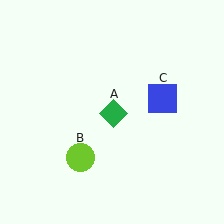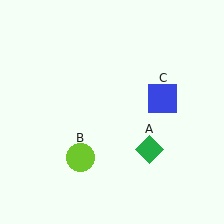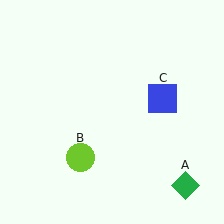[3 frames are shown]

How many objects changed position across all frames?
1 object changed position: green diamond (object A).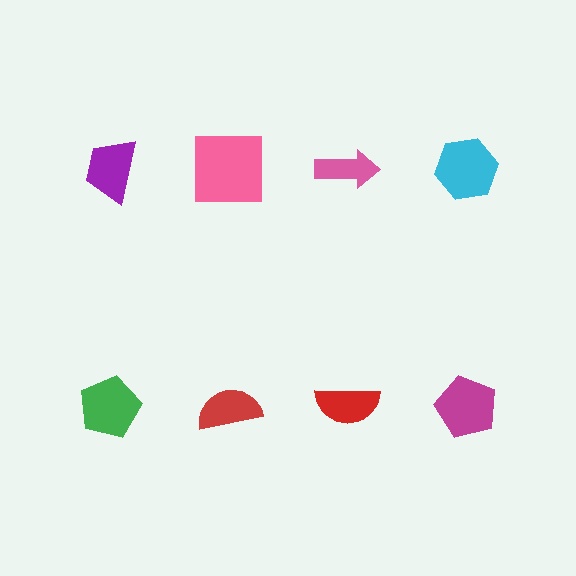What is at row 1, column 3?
A pink arrow.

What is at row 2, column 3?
A red semicircle.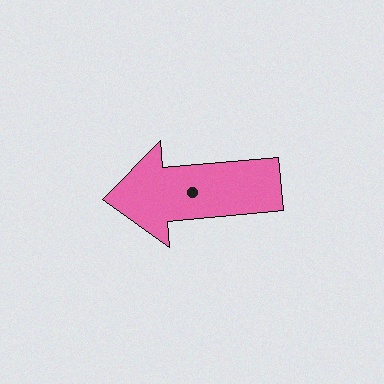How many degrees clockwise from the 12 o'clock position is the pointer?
Approximately 265 degrees.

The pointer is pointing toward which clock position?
Roughly 9 o'clock.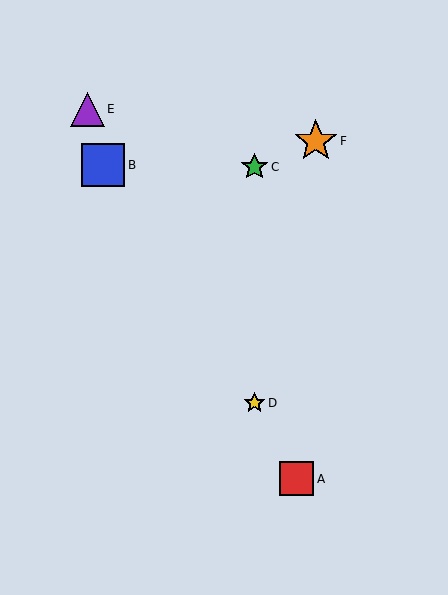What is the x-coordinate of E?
Object E is at x≈87.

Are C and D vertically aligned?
Yes, both are at x≈254.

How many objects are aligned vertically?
2 objects (C, D) are aligned vertically.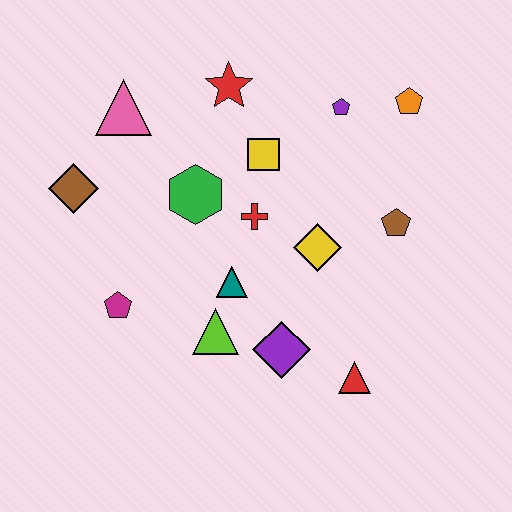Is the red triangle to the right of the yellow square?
Yes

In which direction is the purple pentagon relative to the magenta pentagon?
The purple pentagon is to the right of the magenta pentagon.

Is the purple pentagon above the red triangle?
Yes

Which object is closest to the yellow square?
The red cross is closest to the yellow square.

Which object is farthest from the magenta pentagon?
The orange pentagon is farthest from the magenta pentagon.